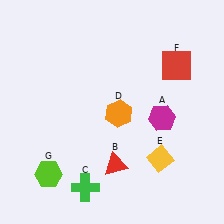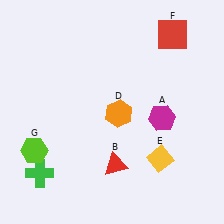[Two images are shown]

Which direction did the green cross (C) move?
The green cross (C) moved left.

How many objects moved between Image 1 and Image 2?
3 objects moved between the two images.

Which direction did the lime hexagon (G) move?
The lime hexagon (G) moved up.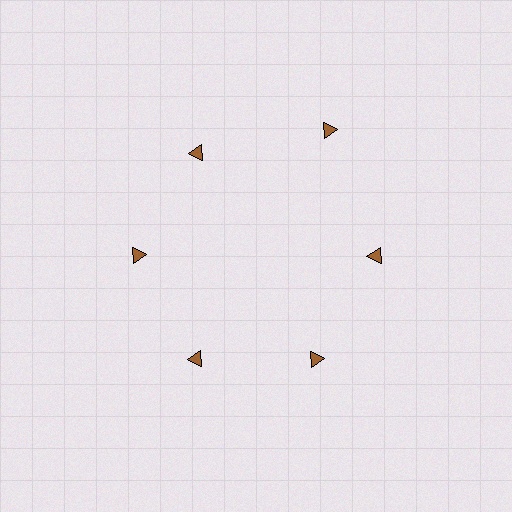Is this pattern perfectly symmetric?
No. The 6 brown triangles are arranged in a ring, but one element near the 1 o'clock position is pushed outward from the center, breaking the 6-fold rotational symmetry.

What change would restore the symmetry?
The symmetry would be restored by moving it inward, back onto the ring so that all 6 triangles sit at equal angles and equal distance from the center.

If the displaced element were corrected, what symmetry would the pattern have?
It would have 6-fold rotational symmetry — the pattern would map onto itself every 60 degrees.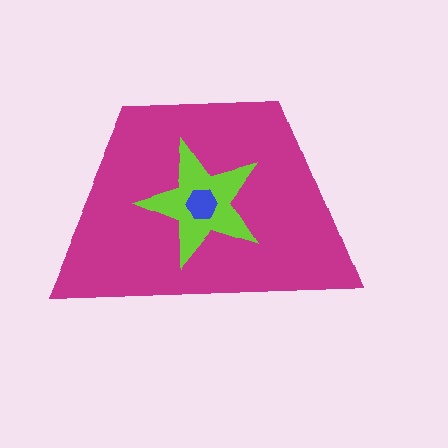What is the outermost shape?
The magenta trapezoid.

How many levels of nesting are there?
3.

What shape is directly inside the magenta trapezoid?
The lime star.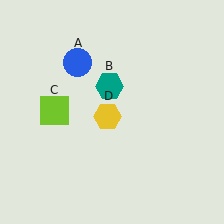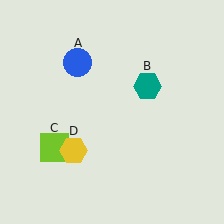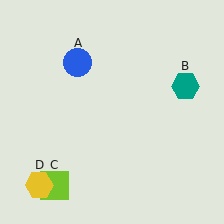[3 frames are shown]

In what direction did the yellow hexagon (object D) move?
The yellow hexagon (object D) moved down and to the left.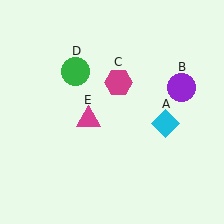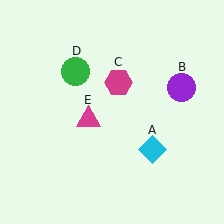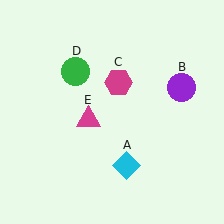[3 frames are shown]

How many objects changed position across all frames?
1 object changed position: cyan diamond (object A).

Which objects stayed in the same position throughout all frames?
Purple circle (object B) and magenta hexagon (object C) and green circle (object D) and magenta triangle (object E) remained stationary.